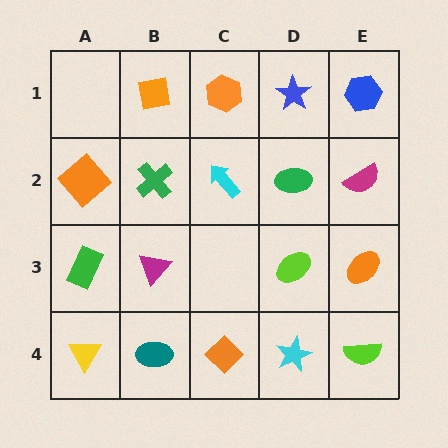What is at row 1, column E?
A blue hexagon.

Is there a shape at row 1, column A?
No, that cell is empty.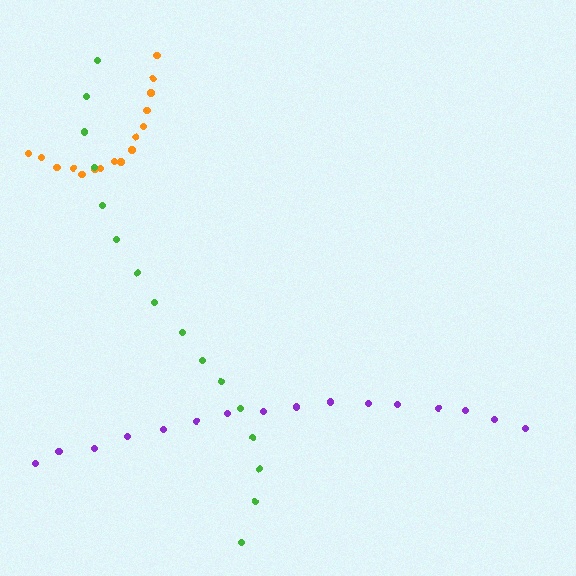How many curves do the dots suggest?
There are 3 distinct paths.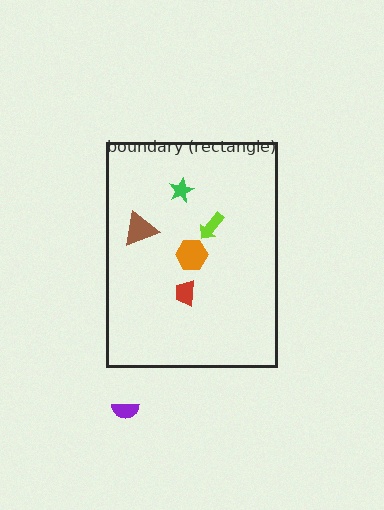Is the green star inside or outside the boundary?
Inside.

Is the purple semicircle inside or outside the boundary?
Outside.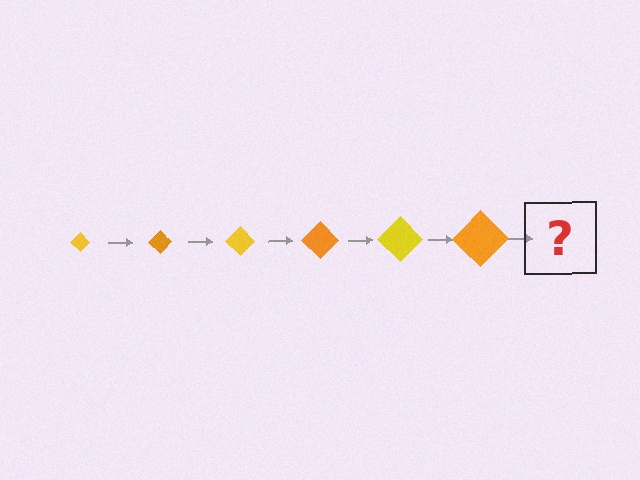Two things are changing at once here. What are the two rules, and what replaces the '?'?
The two rules are that the diamond grows larger each step and the color cycles through yellow and orange. The '?' should be a yellow diamond, larger than the previous one.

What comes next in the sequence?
The next element should be a yellow diamond, larger than the previous one.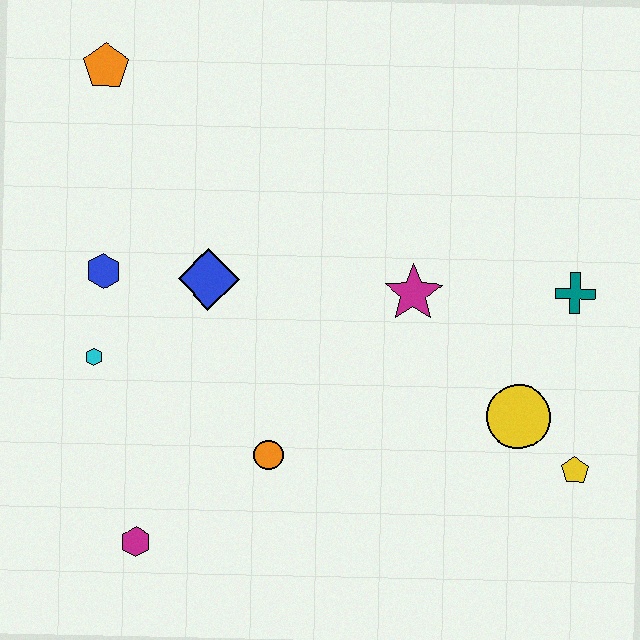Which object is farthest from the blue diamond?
The yellow pentagon is farthest from the blue diamond.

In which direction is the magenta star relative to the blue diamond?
The magenta star is to the right of the blue diamond.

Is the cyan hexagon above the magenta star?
No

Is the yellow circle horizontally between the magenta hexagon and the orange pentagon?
No